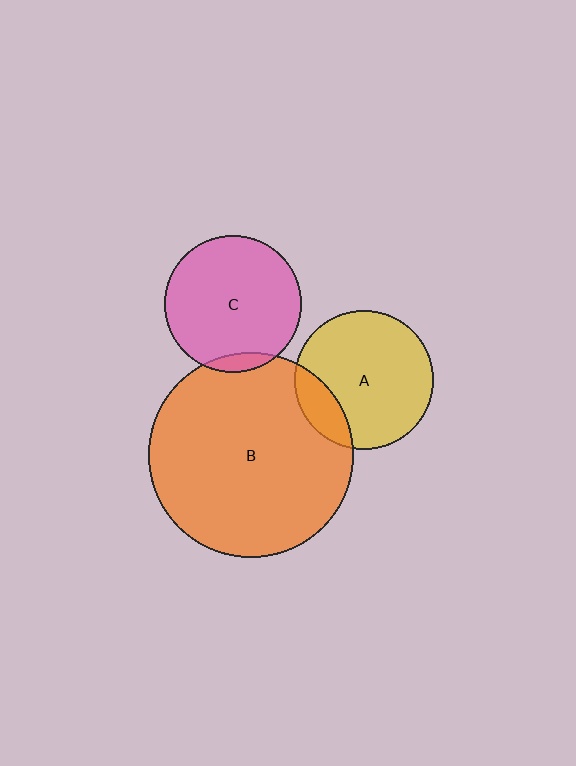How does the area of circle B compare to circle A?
Approximately 2.2 times.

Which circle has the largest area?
Circle B (orange).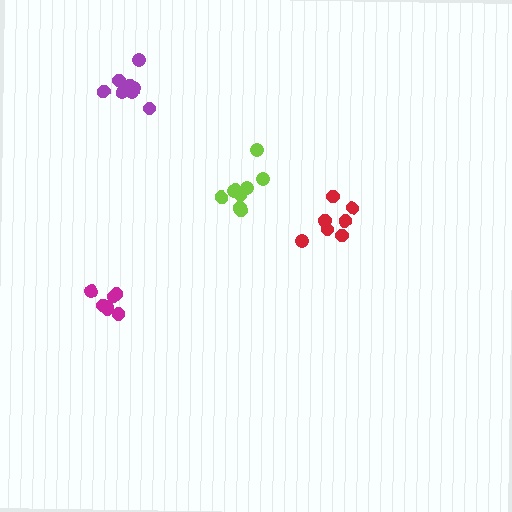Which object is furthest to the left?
The magenta cluster is leftmost.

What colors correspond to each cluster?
The clusters are colored: red, lime, magenta, purple.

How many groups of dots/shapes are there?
There are 4 groups.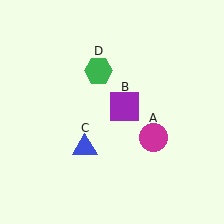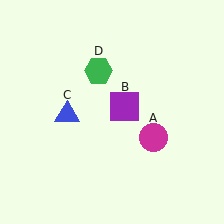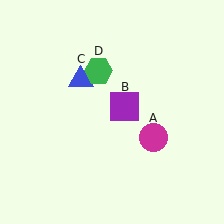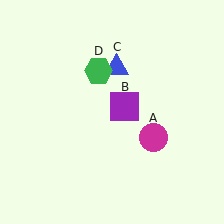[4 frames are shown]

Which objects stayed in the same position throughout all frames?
Magenta circle (object A) and purple square (object B) and green hexagon (object D) remained stationary.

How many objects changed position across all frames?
1 object changed position: blue triangle (object C).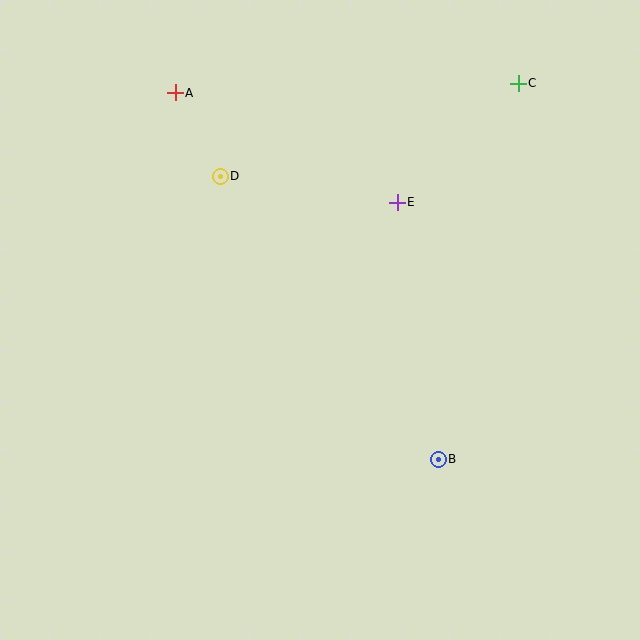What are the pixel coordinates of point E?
Point E is at (397, 202).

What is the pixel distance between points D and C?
The distance between D and C is 312 pixels.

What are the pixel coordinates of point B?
Point B is at (438, 459).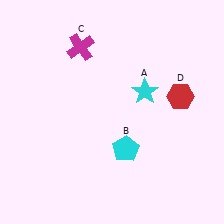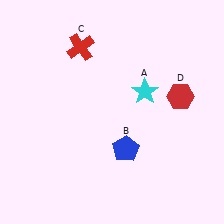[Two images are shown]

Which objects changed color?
B changed from cyan to blue. C changed from magenta to red.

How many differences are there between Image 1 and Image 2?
There are 2 differences between the two images.